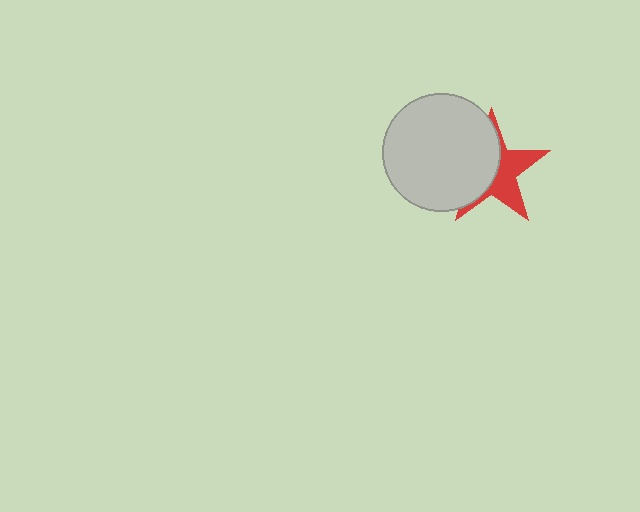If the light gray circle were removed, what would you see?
You would see the complete red star.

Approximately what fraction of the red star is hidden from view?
Roughly 53% of the red star is hidden behind the light gray circle.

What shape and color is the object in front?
The object in front is a light gray circle.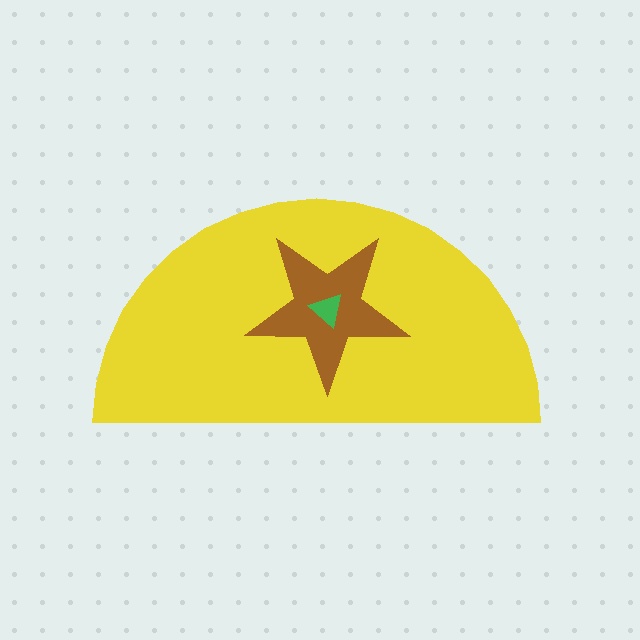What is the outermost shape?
The yellow semicircle.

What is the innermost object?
The green triangle.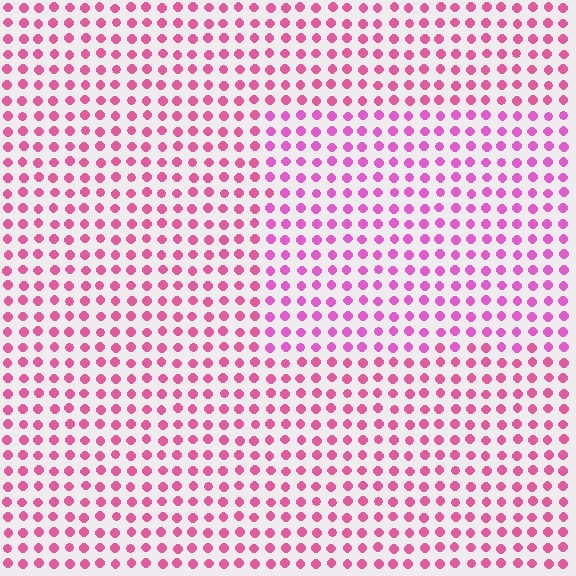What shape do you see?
I see a rectangle.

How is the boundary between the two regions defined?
The boundary is defined purely by a slight shift in hue (about 21 degrees). Spacing, size, and orientation are identical on both sides.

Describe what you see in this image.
The image is filled with small pink elements in a uniform arrangement. A rectangle-shaped region is visible where the elements are tinted to a slightly different hue, forming a subtle color boundary.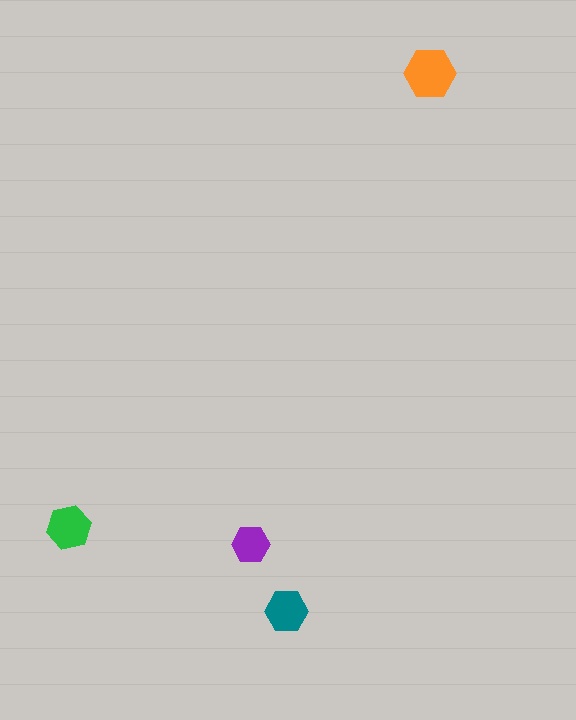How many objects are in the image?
There are 4 objects in the image.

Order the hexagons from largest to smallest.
the orange one, the green one, the teal one, the purple one.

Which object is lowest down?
The teal hexagon is bottommost.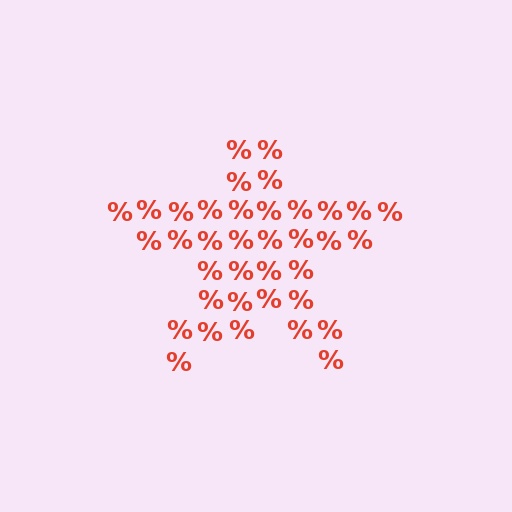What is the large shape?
The large shape is a star.